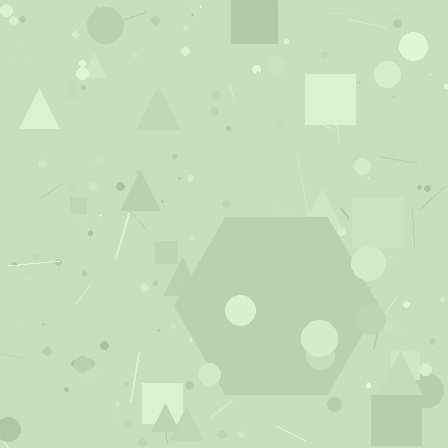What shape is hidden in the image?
A hexagon is hidden in the image.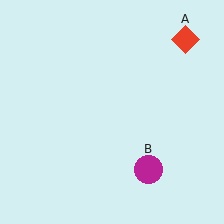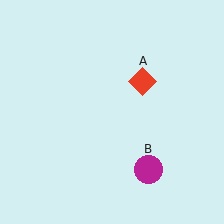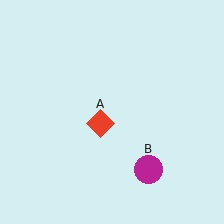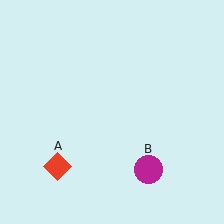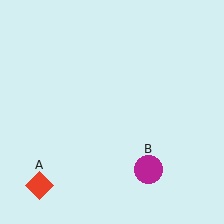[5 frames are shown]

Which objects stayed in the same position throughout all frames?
Magenta circle (object B) remained stationary.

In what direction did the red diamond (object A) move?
The red diamond (object A) moved down and to the left.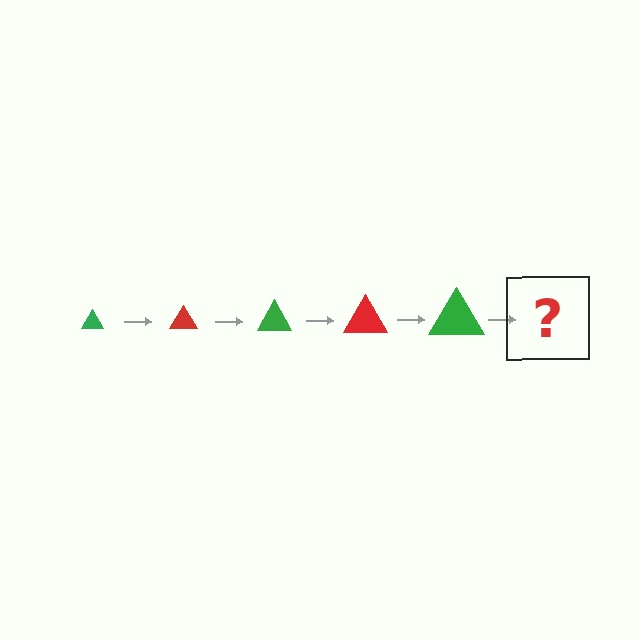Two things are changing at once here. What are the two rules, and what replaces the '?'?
The two rules are that the triangle grows larger each step and the color cycles through green and red. The '?' should be a red triangle, larger than the previous one.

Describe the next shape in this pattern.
It should be a red triangle, larger than the previous one.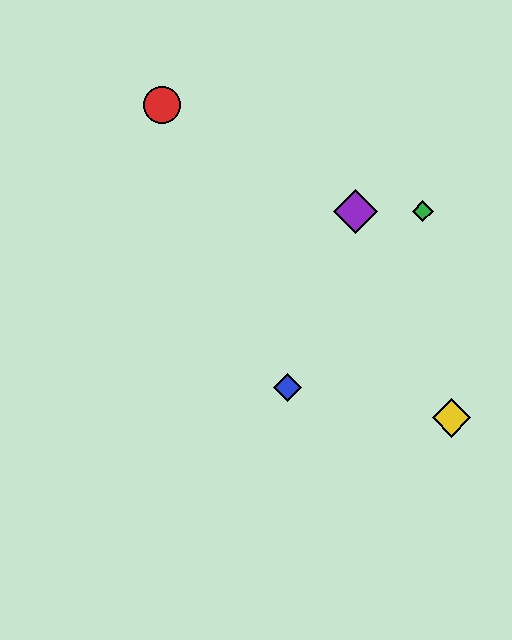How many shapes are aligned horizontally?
2 shapes (the green diamond, the purple diamond) are aligned horizontally.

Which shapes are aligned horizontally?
The green diamond, the purple diamond are aligned horizontally.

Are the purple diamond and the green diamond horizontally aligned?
Yes, both are at y≈211.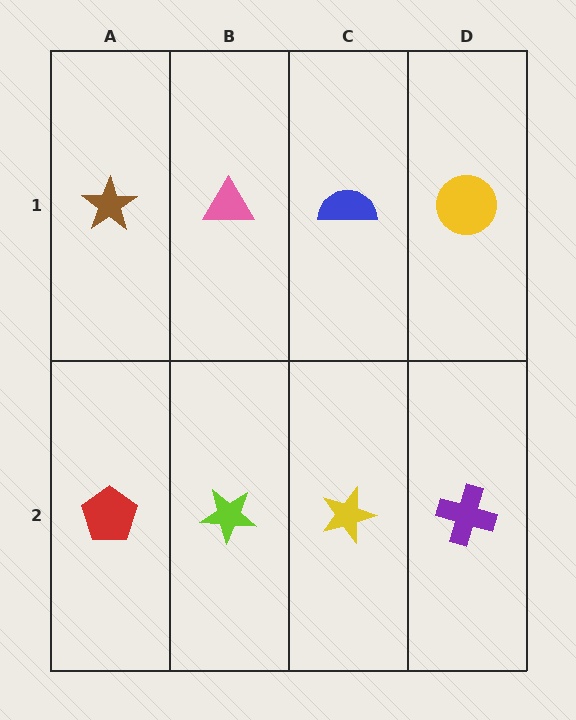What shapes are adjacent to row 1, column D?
A purple cross (row 2, column D), a blue semicircle (row 1, column C).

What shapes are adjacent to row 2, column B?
A pink triangle (row 1, column B), a red pentagon (row 2, column A), a yellow star (row 2, column C).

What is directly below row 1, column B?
A lime star.